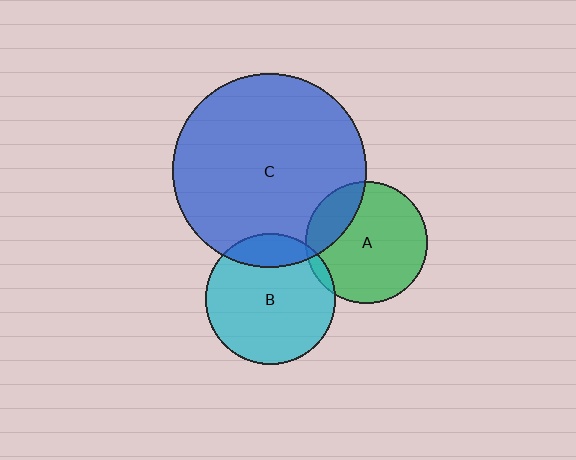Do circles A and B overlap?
Yes.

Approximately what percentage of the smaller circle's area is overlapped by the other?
Approximately 5%.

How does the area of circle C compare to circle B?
Approximately 2.2 times.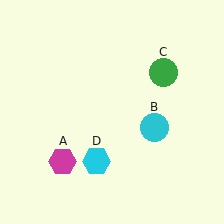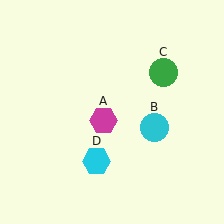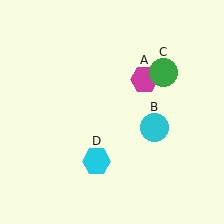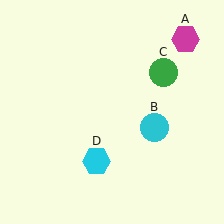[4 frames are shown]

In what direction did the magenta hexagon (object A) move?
The magenta hexagon (object A) moved up and to the right.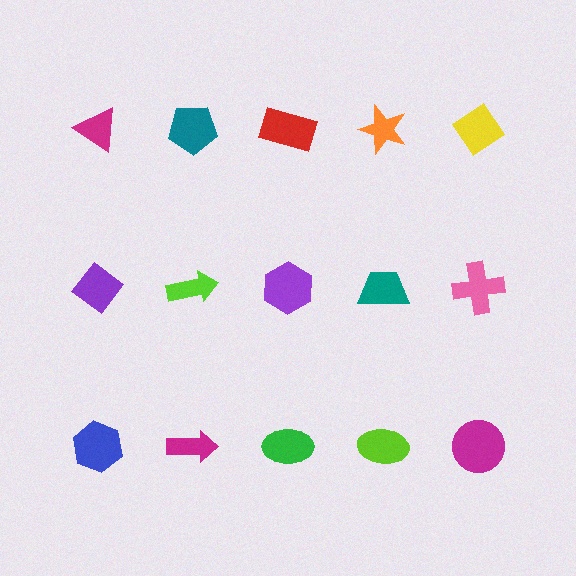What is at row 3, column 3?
A green ellipse.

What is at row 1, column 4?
An orange star.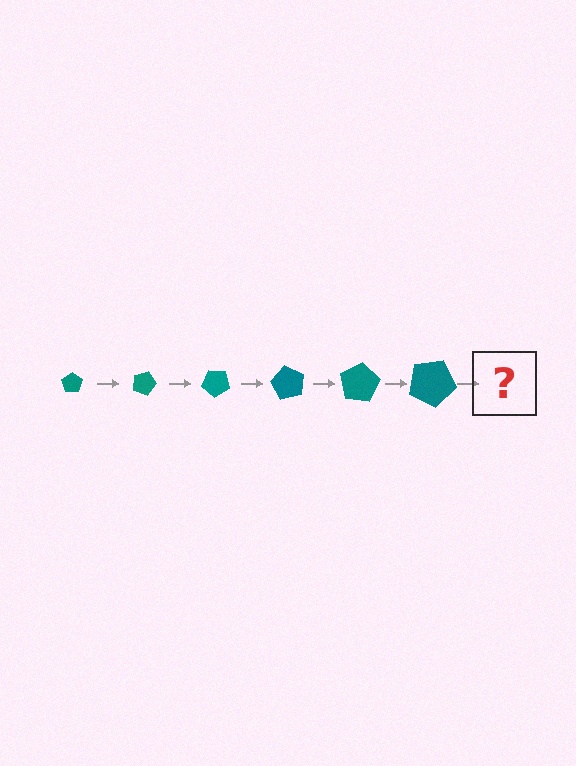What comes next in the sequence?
The next element should be a pentagon, larger than the previous one and rotated 120 degrees from the start.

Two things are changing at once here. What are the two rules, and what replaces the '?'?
The two rules are that the pentagon grows larger each step and it rotates 20 degrees each step. The '?' should be a pentagon, larger than the previous one and rotated 120 degrees from the start.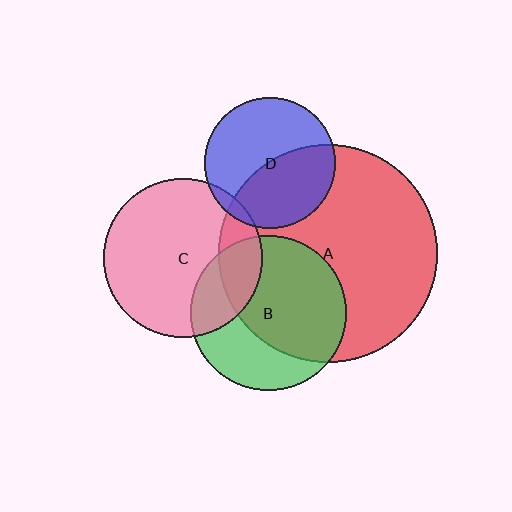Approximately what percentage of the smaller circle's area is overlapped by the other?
Approximately 45%.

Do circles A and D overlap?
Yes.